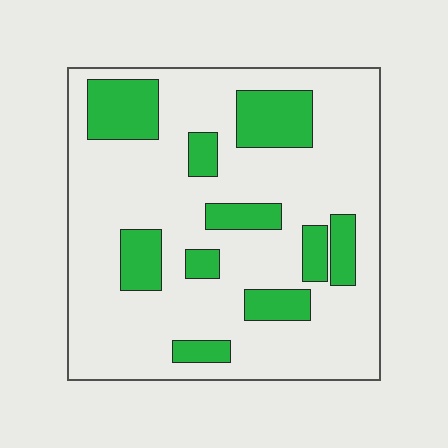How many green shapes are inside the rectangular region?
10.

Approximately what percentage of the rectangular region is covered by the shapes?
Approximately 25%.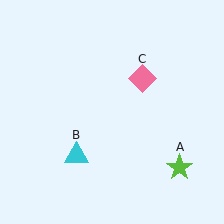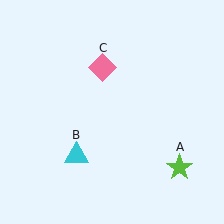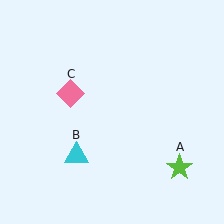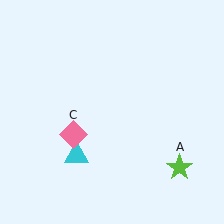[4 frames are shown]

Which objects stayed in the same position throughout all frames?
Lime star (object A) and cyan triangle (object B) remained stationary.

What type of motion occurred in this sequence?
The pink diamond (object C) rotated counterclockwise around the center of the scene.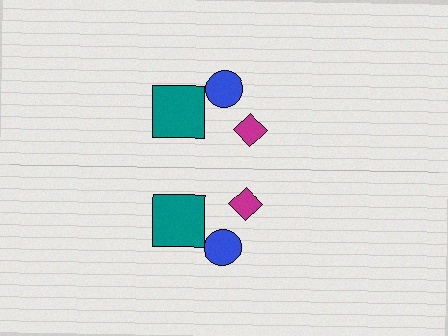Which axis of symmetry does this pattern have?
The pattern has a horizontal axis of symmetry running through the center of the image.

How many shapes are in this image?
There are 6 shapes in this image.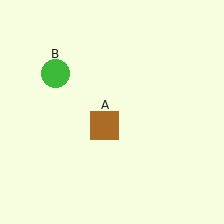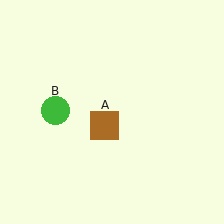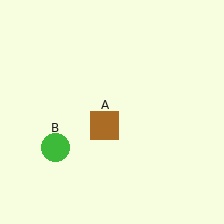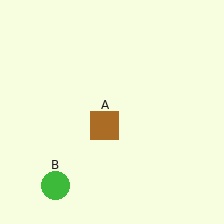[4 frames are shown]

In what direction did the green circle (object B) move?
The green circle (object B) moved down.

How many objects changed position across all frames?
1 object changed position: green circle (object B).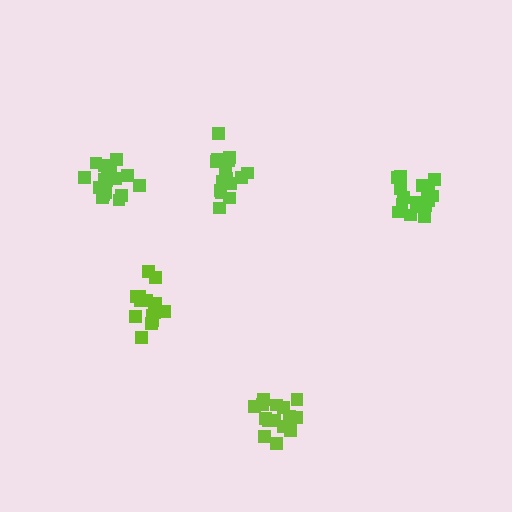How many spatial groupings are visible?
There are 5 spatial groupings.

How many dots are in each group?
Group 1: 19 dots, Group 2: 14 dots, Group 3: 16 dots, Group 4: 17 dots, Group 5: 16 dots (82 total).